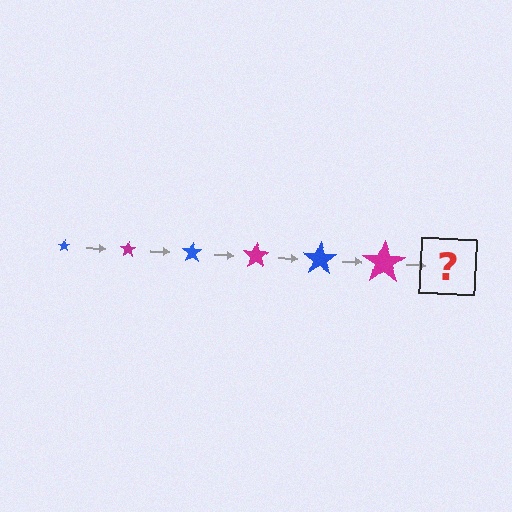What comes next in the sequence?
The next element should be a blue star, larger than the previous one.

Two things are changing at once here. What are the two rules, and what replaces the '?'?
The two rules are that the star grows larger each step and the color cycles through blue and magenta. The '?' should be a blue star, larger than the previous one.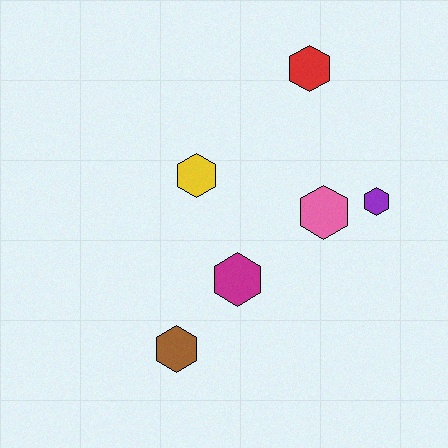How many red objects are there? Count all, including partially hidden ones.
There is 1 red object.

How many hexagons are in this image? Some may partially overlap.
There are 6 hexagons.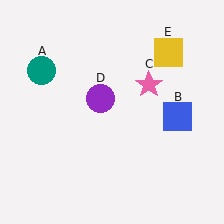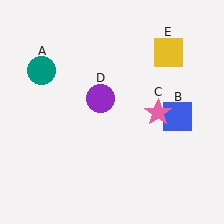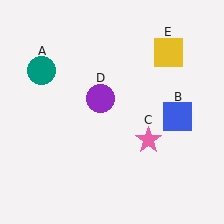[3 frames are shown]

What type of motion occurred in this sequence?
The pink star (object C) rotated clockwise around the center of the scene.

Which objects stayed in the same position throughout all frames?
Teal circle (object A) and blue square (object B) and purple circle (object D) and yellow square (object E) remained stationary.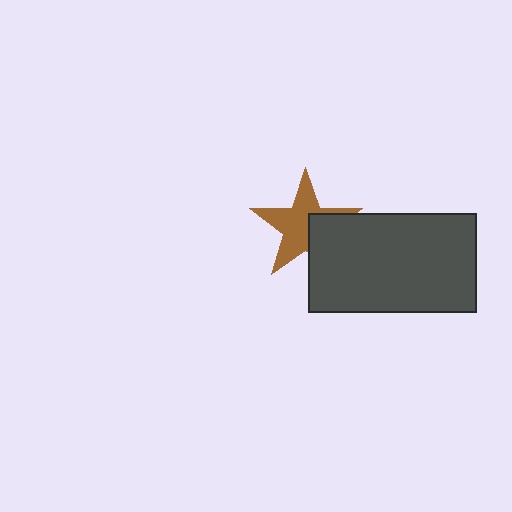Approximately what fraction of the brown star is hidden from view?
Roughly 35% of the brown star is hidden behind the dark gray rectangle.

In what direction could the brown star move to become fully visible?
The brown star could move toward the upper-left. That would shift it out from behind the dark gray rectangle entirely.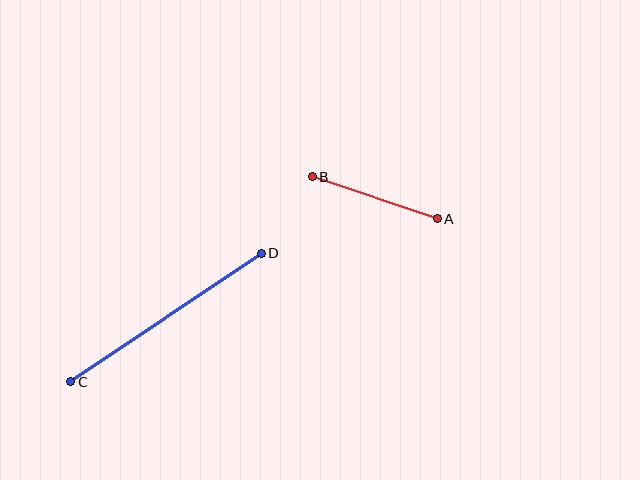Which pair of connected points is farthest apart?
Points C and D are farthest apart.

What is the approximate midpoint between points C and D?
The midpoint is at approximately (166, 318) pixels.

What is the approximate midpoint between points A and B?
The midpoint is at approximately (375, 198) pixels.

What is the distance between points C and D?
The distance is approximately 230 pixels.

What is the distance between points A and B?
The distance is approximately 132 pixels.